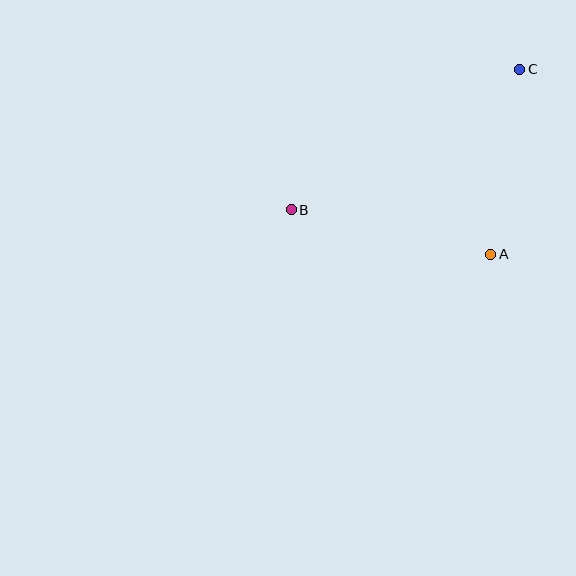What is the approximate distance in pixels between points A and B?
The distance between A and B is approximately 205 pixels.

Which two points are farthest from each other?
Points B and C are farthest from each other.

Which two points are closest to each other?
Points A and C are closest to each other.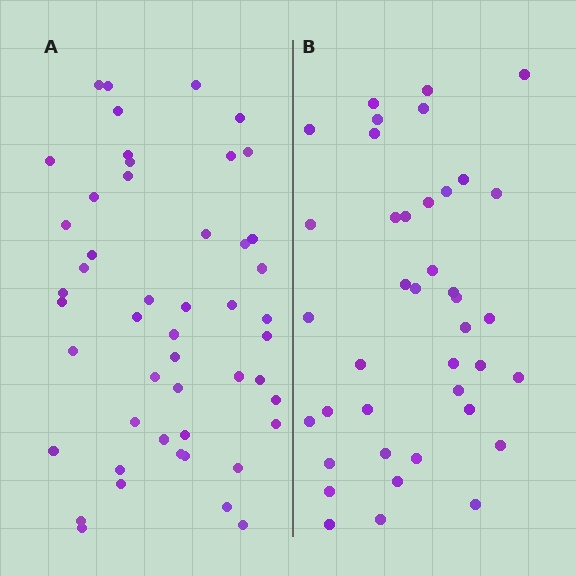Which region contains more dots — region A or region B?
Region A (the left region) has more dots.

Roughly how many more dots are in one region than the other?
Region A has roughly 8 or so more dots than region B.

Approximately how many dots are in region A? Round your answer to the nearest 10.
About 50 dots. (The exact count is 49, which rounds to 50.)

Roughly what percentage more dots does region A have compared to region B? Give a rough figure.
About 20% more.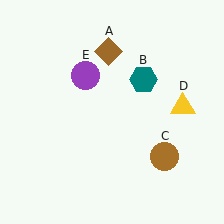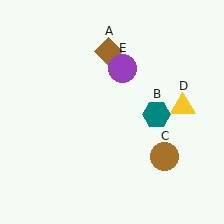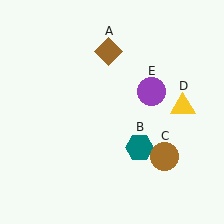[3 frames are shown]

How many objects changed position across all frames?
2 objects changed position: teal hexagon (object B), purple circle (object E).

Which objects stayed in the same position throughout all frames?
Brown diamond (object A) and brown circle (object C) and yellow triangle (object D) remained stationary.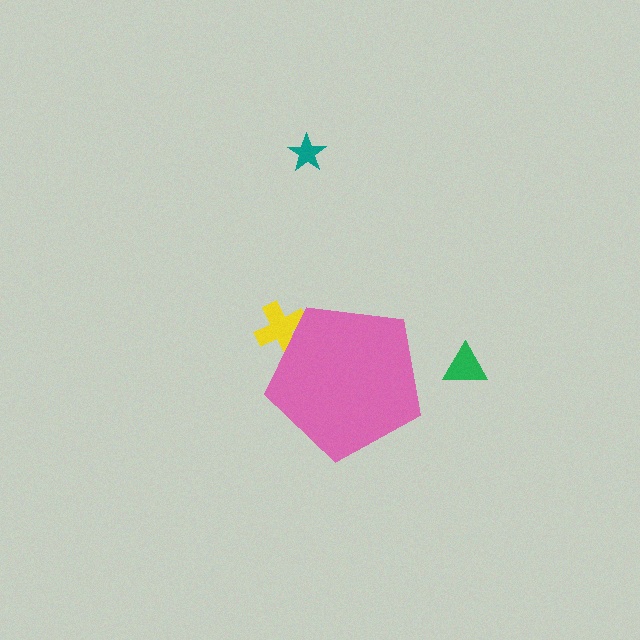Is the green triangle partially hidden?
No, the green triangle is fully visible.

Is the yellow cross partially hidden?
Yes, the yellow cross is partially hidden behind the pink pentagon.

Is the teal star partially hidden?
No, the teal star is fully visible.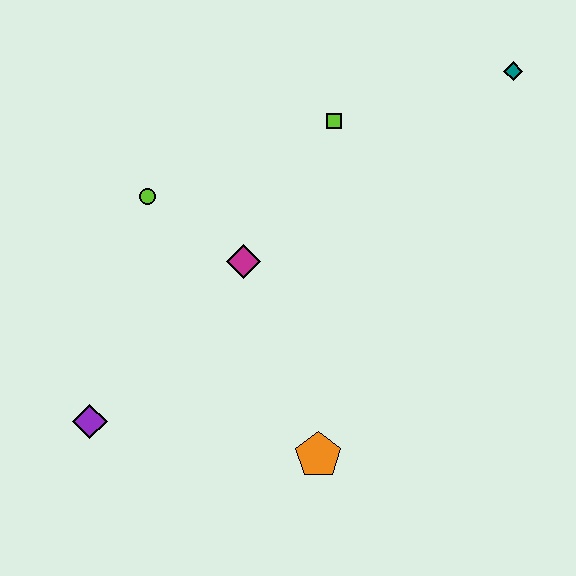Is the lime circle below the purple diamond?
No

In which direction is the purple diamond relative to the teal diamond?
The purple diamond is to the left of the teal diamond.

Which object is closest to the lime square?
The magenta diamond is closest to the lime square.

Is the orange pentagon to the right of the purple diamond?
Yes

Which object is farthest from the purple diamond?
The teal diamond is farthest from the purple diamond.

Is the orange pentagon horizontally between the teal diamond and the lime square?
No